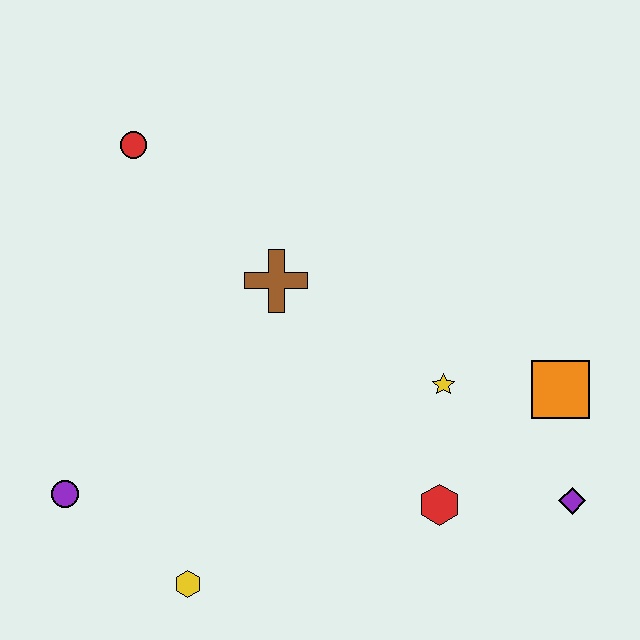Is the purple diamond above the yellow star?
No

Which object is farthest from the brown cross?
The purple diamond is farthest from the brown cross.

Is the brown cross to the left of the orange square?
Yes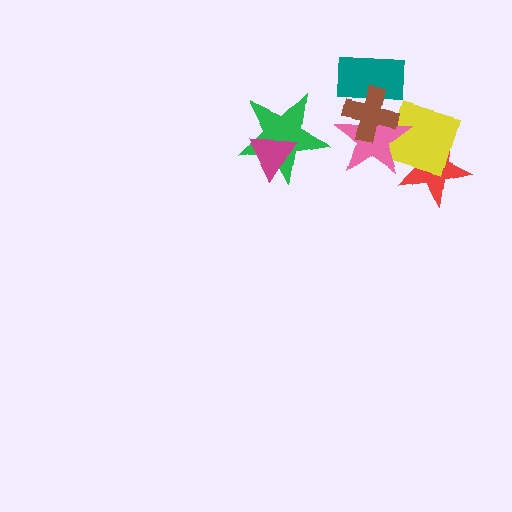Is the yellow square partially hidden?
Yes, it is partially covered by another shape.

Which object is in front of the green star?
The magenta triangle is in front of the green star.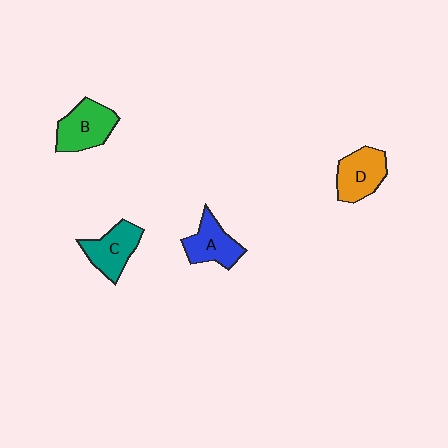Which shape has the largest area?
Shape B (green).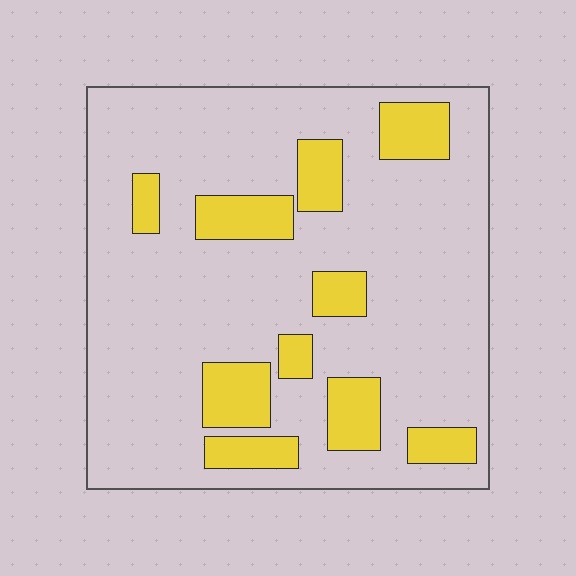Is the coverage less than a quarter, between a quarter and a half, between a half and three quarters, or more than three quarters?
Less than a quarter.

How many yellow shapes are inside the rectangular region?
10.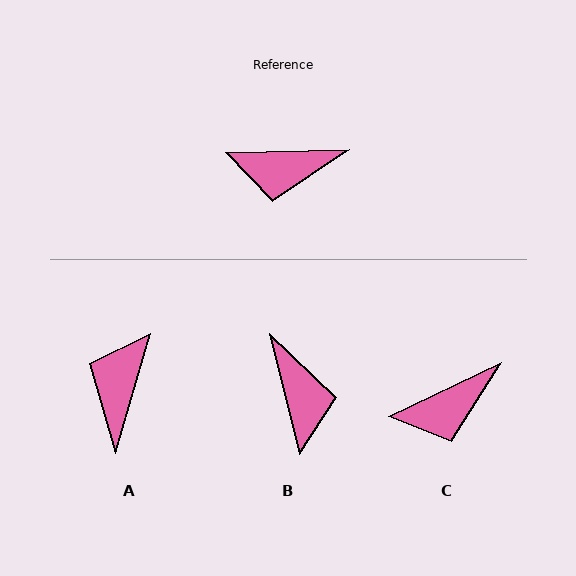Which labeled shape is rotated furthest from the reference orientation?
A, about 108 degrees away.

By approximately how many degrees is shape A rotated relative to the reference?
Approximately 108 degrees clockwise.